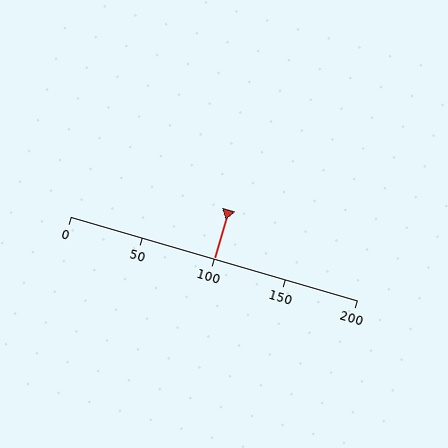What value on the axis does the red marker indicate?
The marker indicates approximately 100.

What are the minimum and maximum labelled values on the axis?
The axis runs from 0 to 200.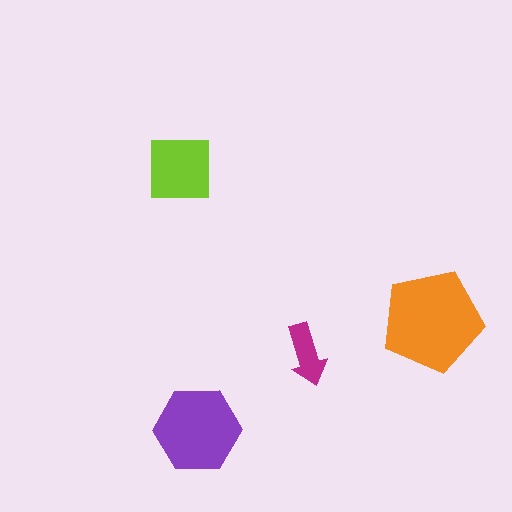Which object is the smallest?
The magenta arrow.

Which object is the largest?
The orange pentagon.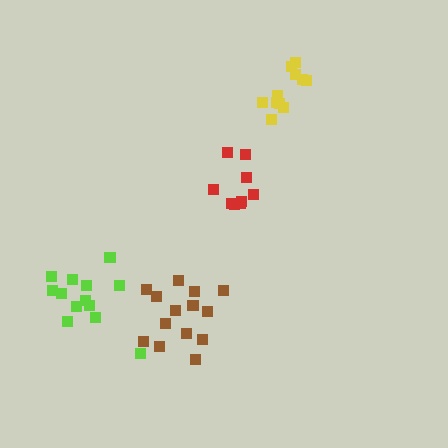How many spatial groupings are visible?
There are 4 spatial groupings.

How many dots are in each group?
Group 1: 9 dots, Group 2: 14 dots, Group 3: 13 dots, Group 4: 11 dots (47 total).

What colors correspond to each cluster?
The clusters are colored: red, brown, lime, yellow.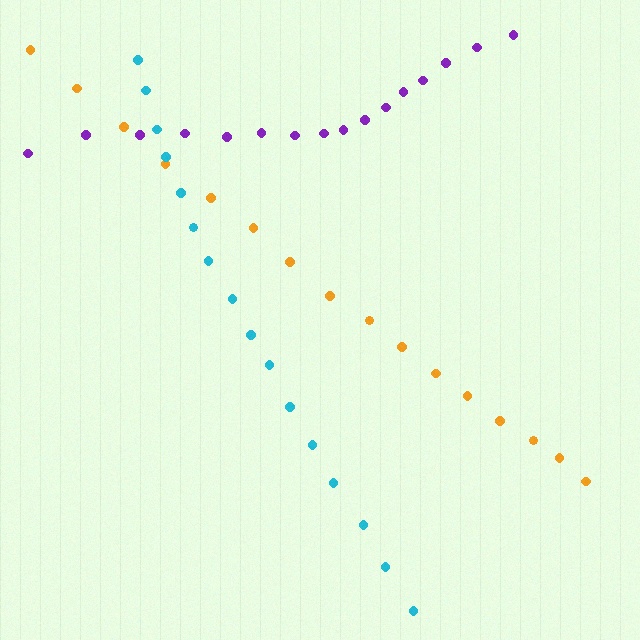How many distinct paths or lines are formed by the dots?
There are 3 distinct paths.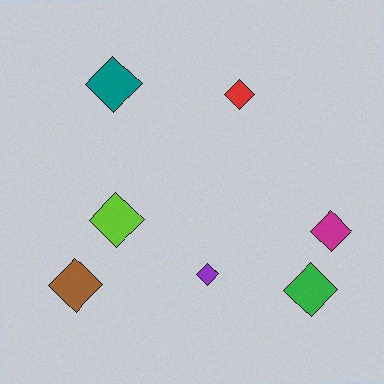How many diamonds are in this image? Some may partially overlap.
There are 7 diamonds.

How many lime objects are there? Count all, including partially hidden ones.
There is 1 lime object.